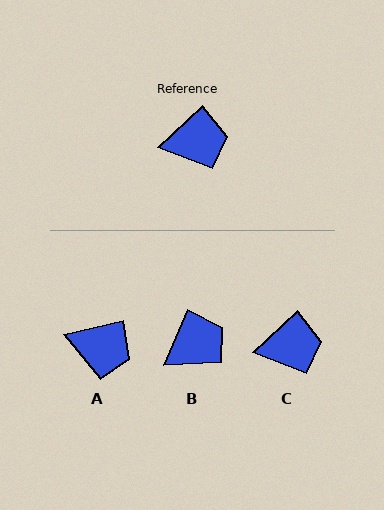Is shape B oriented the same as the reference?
No, it is off by about 24 degrees.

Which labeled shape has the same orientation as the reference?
C.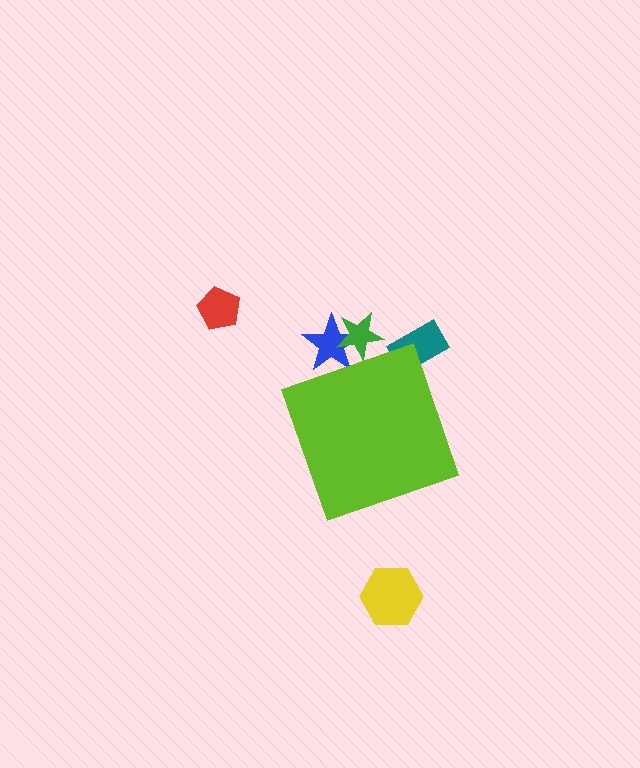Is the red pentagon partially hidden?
No, the red pentagon is fully visible.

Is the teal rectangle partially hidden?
Yes, the teal rectangle is partially hidden behind the lime diamond.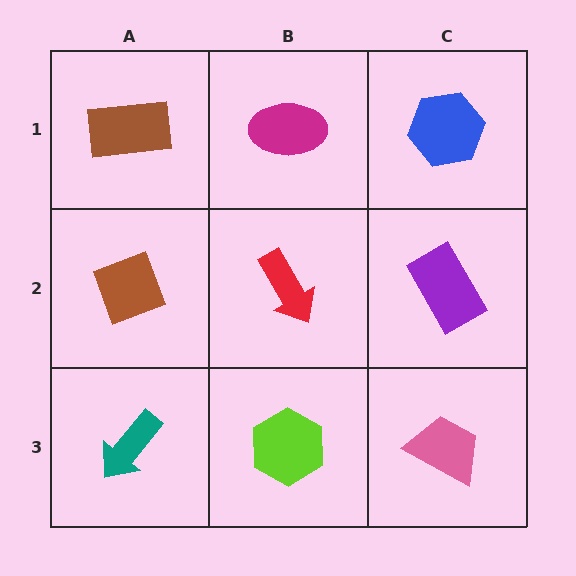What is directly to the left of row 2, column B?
A brown diamond.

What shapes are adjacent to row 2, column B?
A magenta ellipse (row 1, column B), a lime hexagon (row 3, column B), a brown diamond (row 2, column A), a purple rectangle (row 2, column C).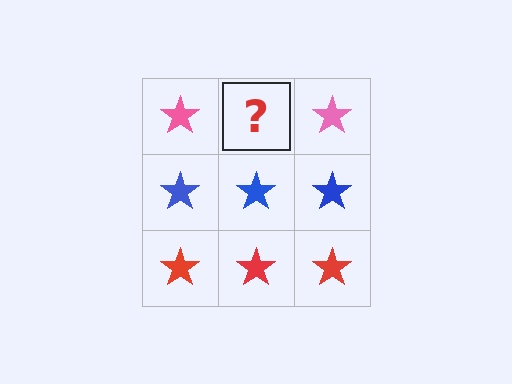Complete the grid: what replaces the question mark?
The question mark should be replaced with a pink star.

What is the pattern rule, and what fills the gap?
The rule is that each row has a consistent color. The gap should be filled with a pink star.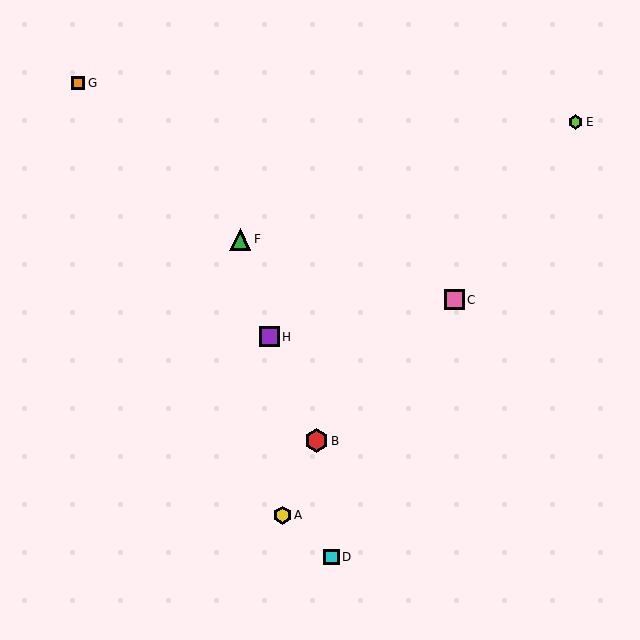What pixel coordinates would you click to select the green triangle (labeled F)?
Click at (240, 239) to select the green triangle F.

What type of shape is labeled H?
Shape H is a purple square.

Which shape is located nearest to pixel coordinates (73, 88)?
The orange square (labeled G) at (78, 83) is nearest to that location.